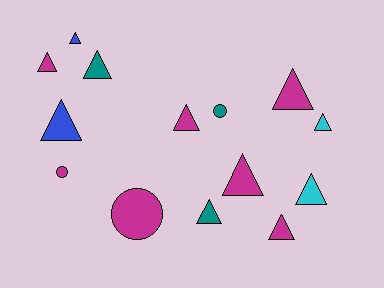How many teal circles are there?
There is 1 teal circle.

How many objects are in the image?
There are 14 objects.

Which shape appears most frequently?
Triangle, with 11 objects.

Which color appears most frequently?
Magenta, with 7 objects.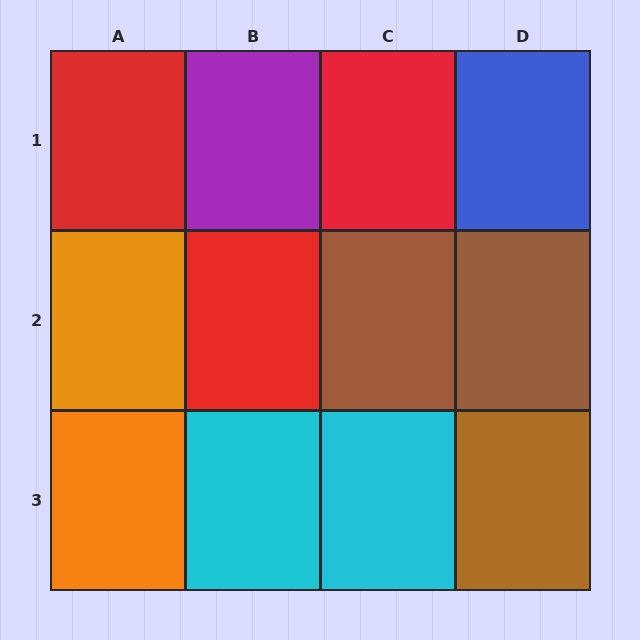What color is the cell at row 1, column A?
Red.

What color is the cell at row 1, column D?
Blue.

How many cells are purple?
1 cell is purple.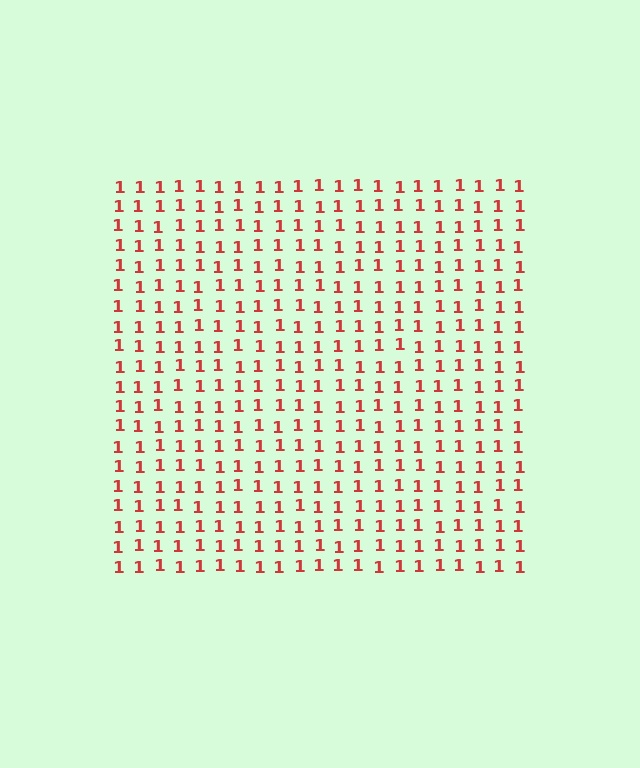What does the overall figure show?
The overall figure shows a square.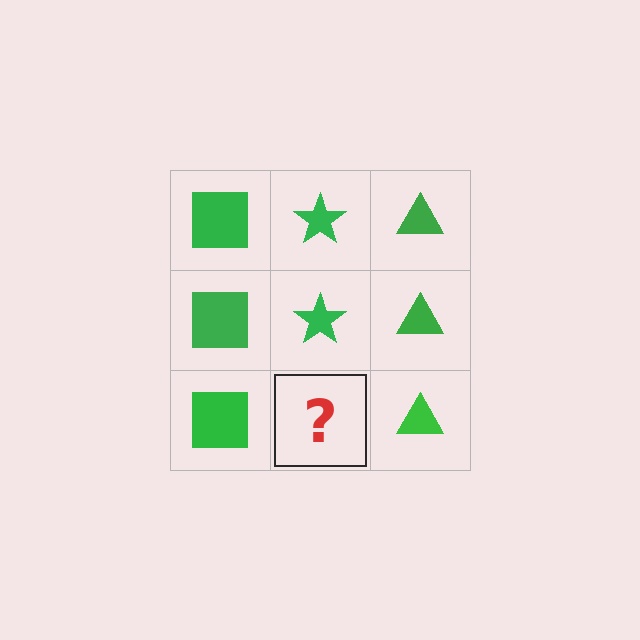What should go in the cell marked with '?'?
The missing cell should contain a green star.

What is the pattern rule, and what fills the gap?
The rule is that each column has a consistent shape. The gap should be filled with a green star.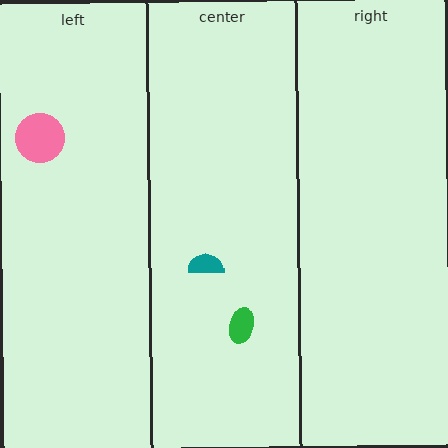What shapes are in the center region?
The green ellipse, the teal semicircle.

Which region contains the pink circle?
The left region.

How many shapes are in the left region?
1.